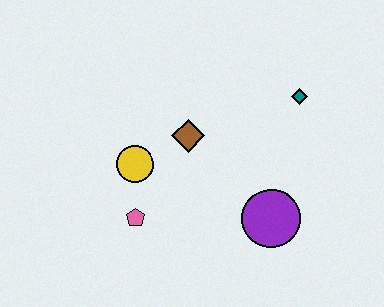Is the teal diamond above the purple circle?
Yes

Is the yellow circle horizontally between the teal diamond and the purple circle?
No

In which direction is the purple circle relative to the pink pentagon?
The purple circle is to the right of the pink pentagon.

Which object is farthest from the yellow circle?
The teal diamond is farthest from the yellow circle.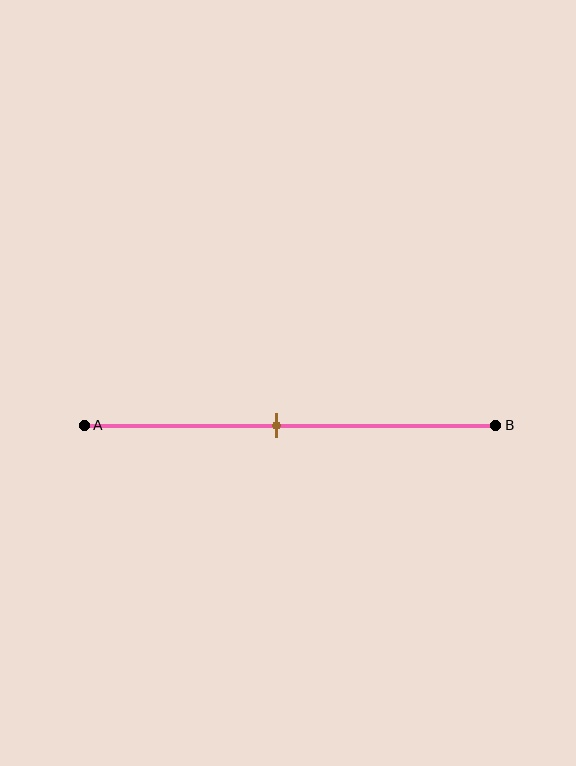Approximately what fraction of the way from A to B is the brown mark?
The brown mark is approximately 45% of the way from A to B.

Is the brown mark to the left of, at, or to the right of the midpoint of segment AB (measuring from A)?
The brown mark is to the left of the midpoint of segment AB.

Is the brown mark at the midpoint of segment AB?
No, the mark is at about 45% from A, not at the 50% midpoint.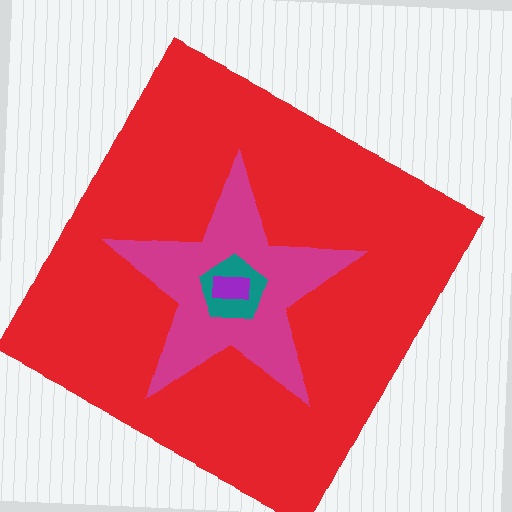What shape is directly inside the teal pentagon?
The purple rectangle.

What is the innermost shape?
The purple rectangle.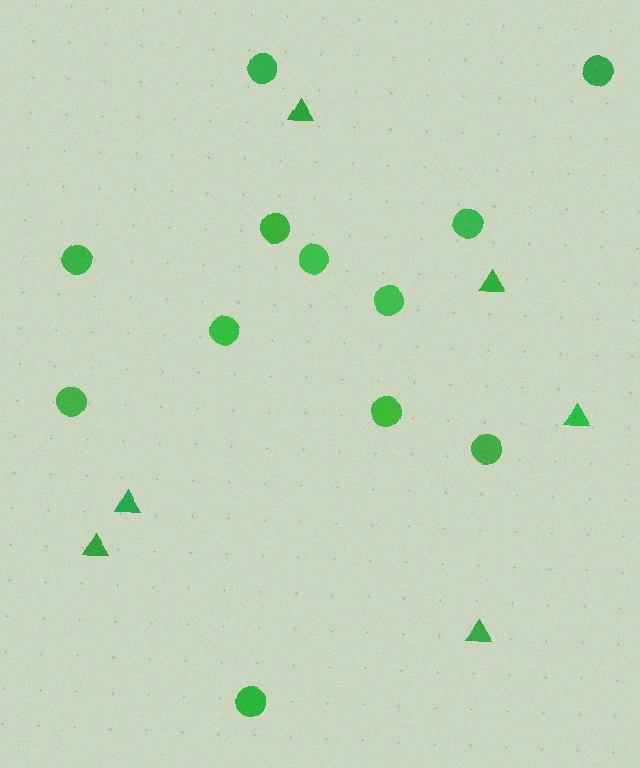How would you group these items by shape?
There are 2 groups: one group of circles (12) and one group of triangles (6).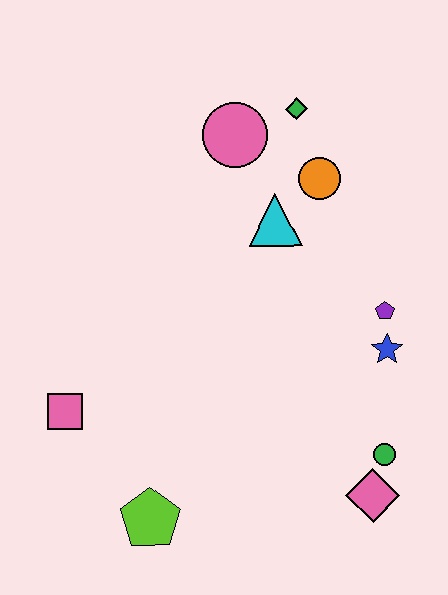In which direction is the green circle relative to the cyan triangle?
The green circle is below the cyan triangle.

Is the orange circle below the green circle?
No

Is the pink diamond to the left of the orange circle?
No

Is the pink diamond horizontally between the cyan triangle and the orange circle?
No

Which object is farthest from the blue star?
The pink square is farthest from the blue star.